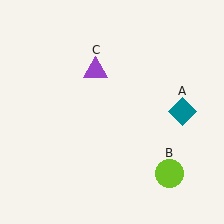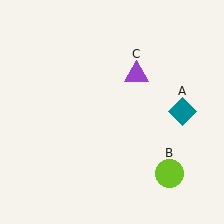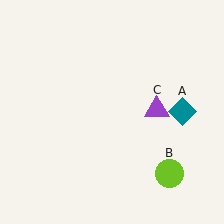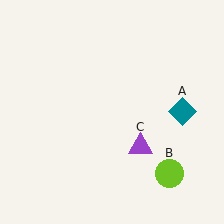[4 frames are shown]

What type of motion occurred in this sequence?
The purple triangle (object C) rotated clockwise around the center of the scene.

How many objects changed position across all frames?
1 object changed position: purple triangle (object C).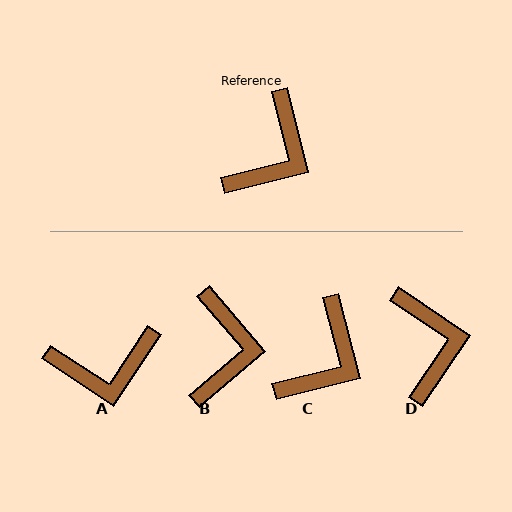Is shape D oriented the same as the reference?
No, it is off by about 42 degrees.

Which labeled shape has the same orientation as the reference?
C.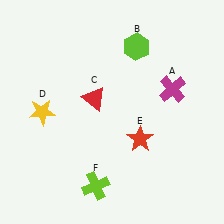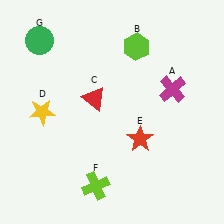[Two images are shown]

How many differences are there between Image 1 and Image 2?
There is 1 difference between the two images.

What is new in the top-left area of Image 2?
A green circle (G) was added in the top-left area of Image 2.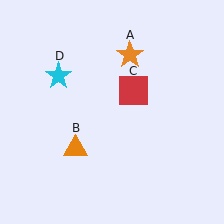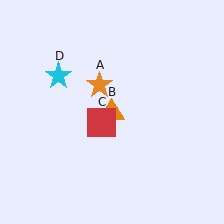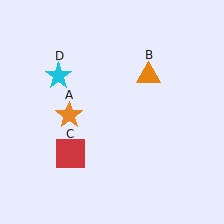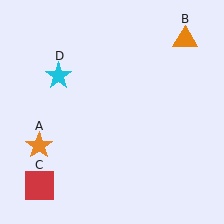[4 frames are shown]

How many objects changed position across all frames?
3 objects changed position: orange star (object A), orange triangle (object B), red square (object C).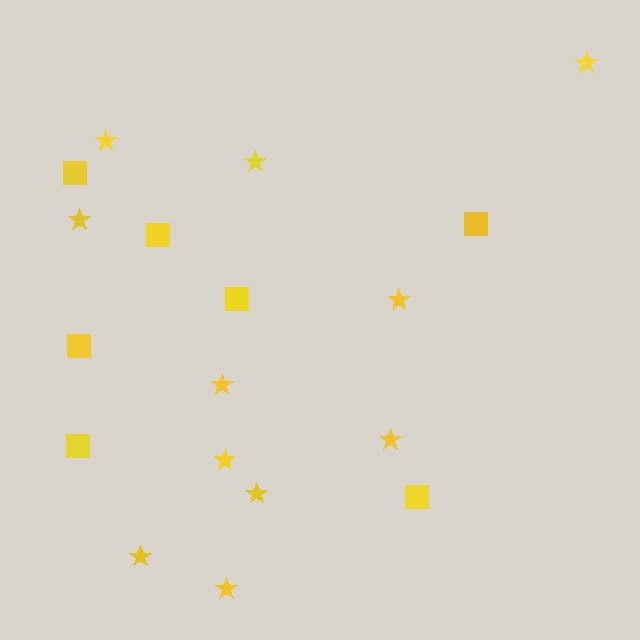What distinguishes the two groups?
There are 2 groups: one group of squares (7) and one group of stars (11).